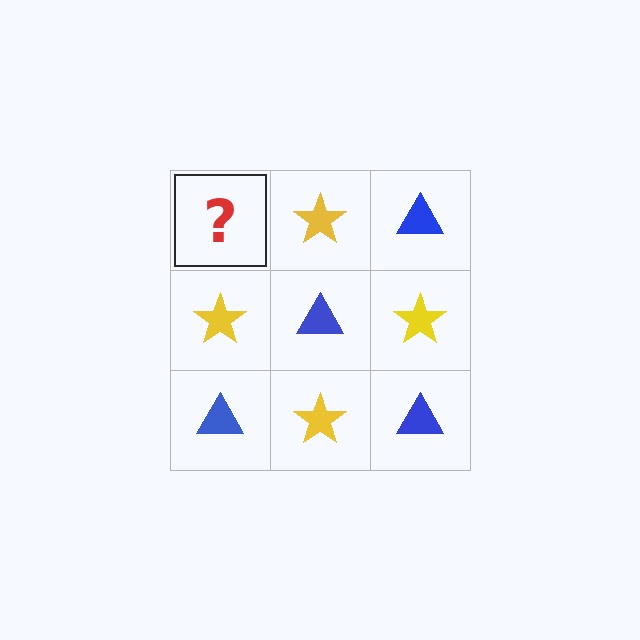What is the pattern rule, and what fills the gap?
The rule is that it alternates blue triangle and yellow star in a checkerboard pattern. The gap should be filled with a blue triangle.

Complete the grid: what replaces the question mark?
The question mark should be replaced with a blue triangle.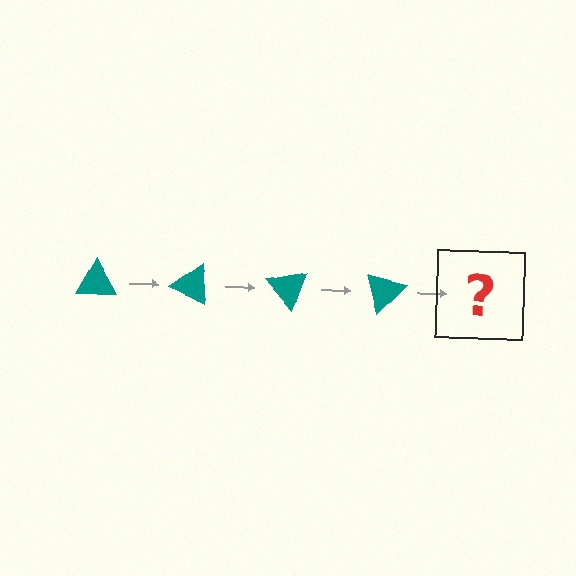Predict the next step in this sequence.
The next step is a teal triangle rotated 100 degrees.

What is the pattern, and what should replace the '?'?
The pattern is that the triangle rotates 25 degrees each step. The '?' should be a teal triangle rotated 100 degrees.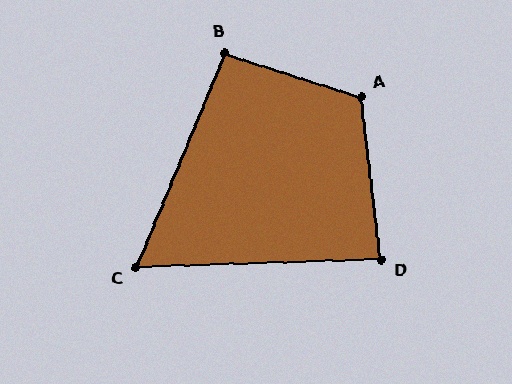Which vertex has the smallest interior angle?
C, at approximately 66 degrees.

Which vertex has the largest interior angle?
A, at approximately 114 degrees.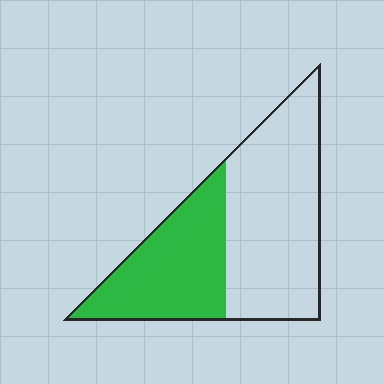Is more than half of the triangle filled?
No.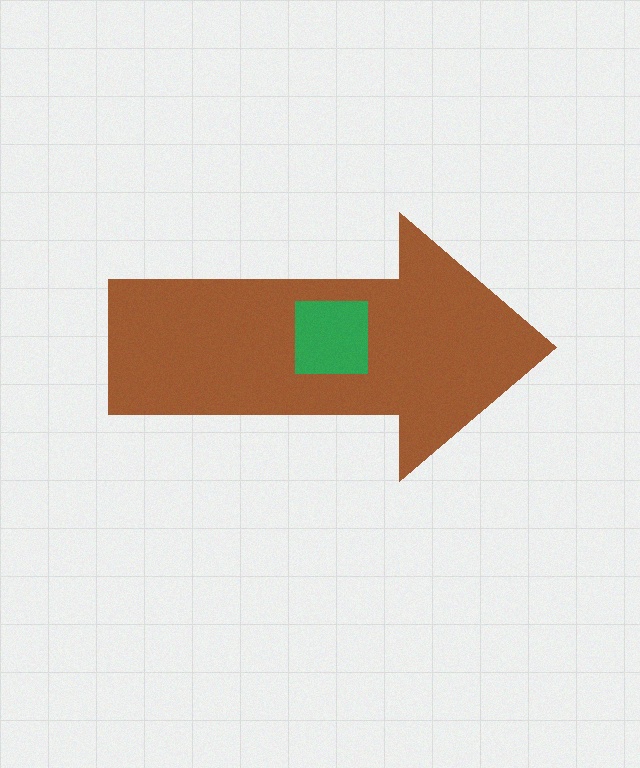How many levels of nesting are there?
2.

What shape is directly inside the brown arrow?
The green square.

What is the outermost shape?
The brown arrow.